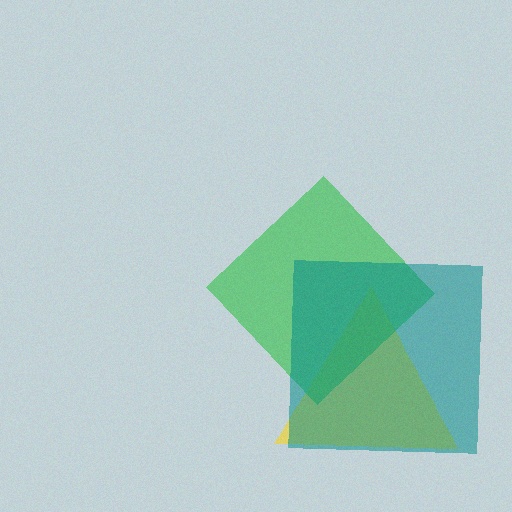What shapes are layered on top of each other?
The layered shapes are: a yellow triangle, a green diamond, a teal square.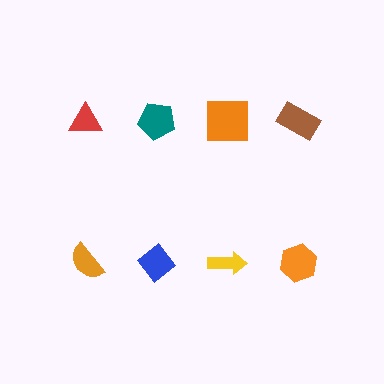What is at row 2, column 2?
A blue diamond.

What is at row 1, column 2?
A teal pentagon.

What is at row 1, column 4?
A brown rectangle.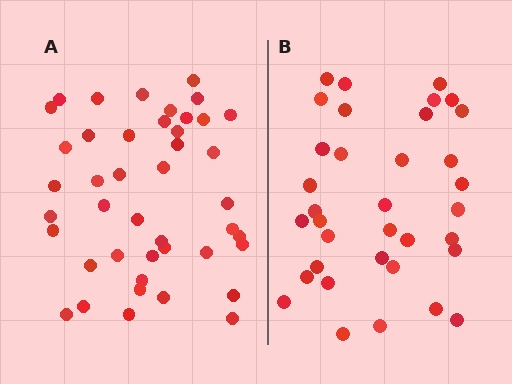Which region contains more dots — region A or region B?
Region A (the left region) has more dots.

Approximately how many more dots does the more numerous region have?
Region A has roughly 8 or so more dots than region B.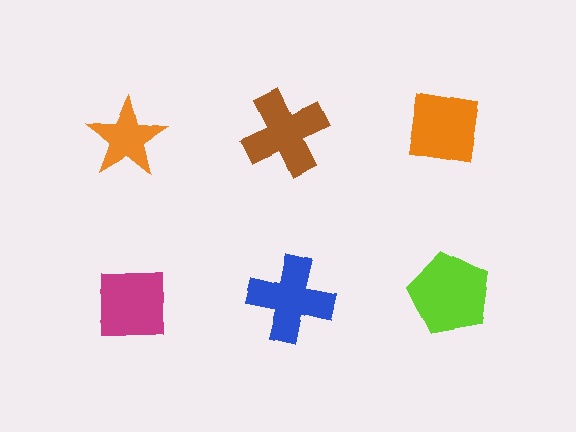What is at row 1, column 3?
An orange square.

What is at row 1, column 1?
An orange star.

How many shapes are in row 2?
3 shapes.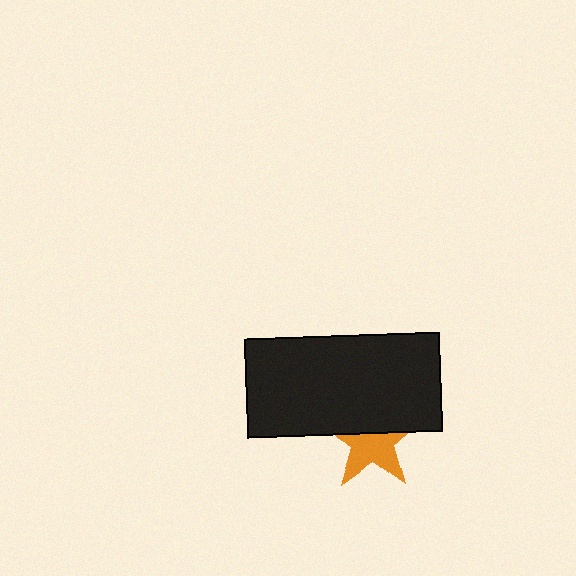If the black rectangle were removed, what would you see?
You would see the complete orange star.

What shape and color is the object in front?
The object in front is a black rectangle.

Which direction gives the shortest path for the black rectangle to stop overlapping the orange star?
Moving up gives the shortest separation.